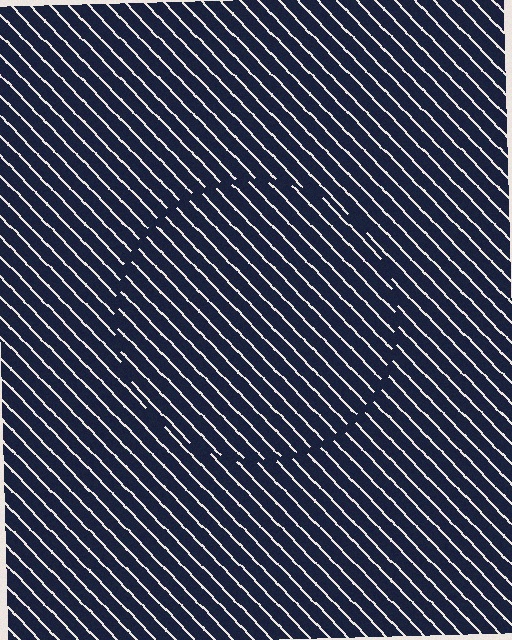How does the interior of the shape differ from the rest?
The interior of the shape contains the same grating, shifted by half a period — the contour is defined by the phase discontinuity where line-ends from the inner and outer gratings abut.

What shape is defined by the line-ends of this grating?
An illusory circle. The interior of the shape contains the same grating, shifted by half a period — the contour is defined by the phase discontinuity where line-ends from the inner and outer gratings abut.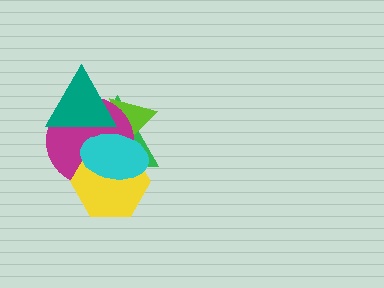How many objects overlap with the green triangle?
5 objects overlap with the green triangle.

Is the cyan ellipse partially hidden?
Yes, it is partially covered by another shape.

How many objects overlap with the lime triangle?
4 objects overlap with the lime triangle.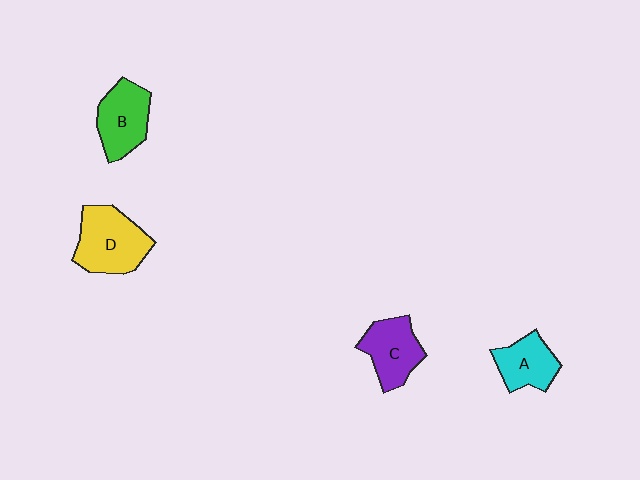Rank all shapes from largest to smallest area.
From largest to smallest: D (yellow), B (green), C (purple), A (cyan).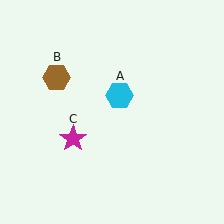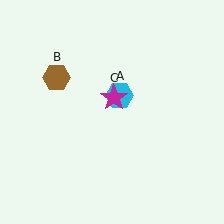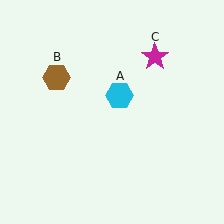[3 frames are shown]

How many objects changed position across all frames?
1 object changed position: magenta star (object C).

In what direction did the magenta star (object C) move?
The magenta star (object C) moved up and to the right.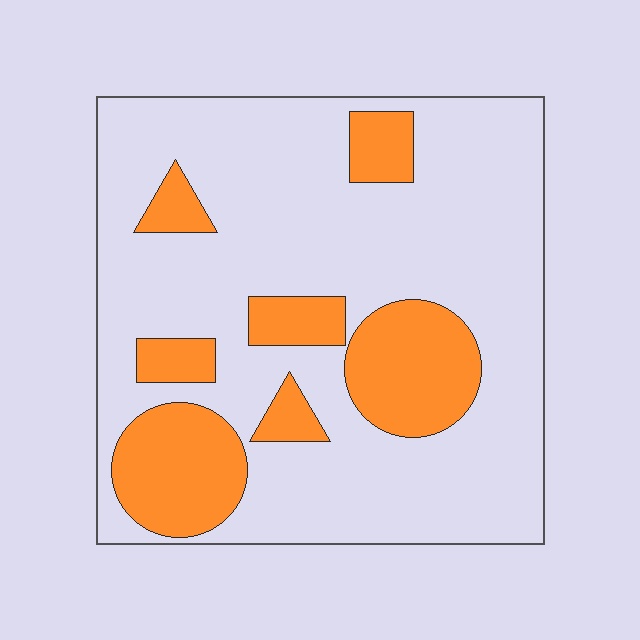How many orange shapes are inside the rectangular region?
7.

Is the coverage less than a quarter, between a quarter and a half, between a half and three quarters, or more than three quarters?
Less than a quarter.